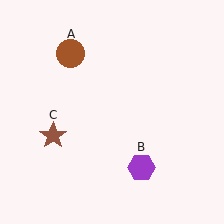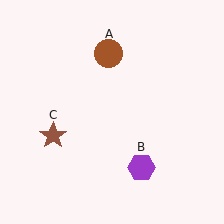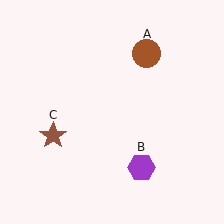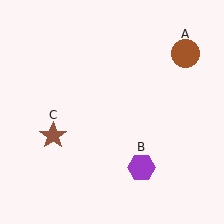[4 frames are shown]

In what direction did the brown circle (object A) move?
The brown circle (object A) moved right.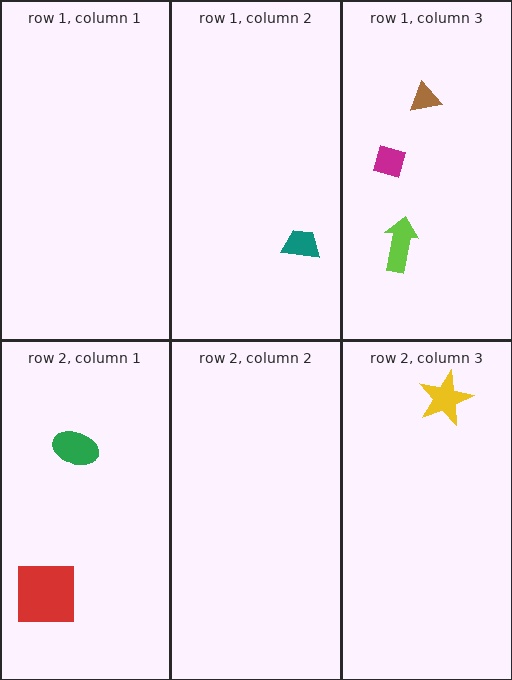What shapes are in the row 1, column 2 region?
The teal trapezoid.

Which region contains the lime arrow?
The row 1, column 3 region.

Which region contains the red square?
The row 2, column 1 region.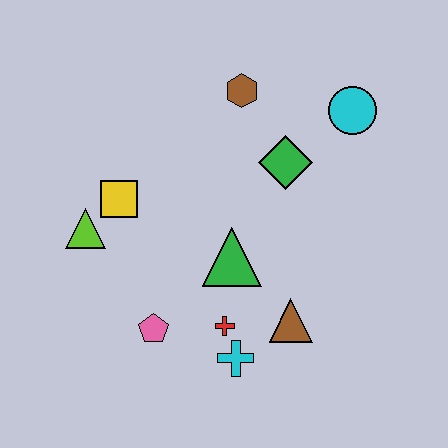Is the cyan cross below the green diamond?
Yes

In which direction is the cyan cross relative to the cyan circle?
The cyan cross is below the cyan circle.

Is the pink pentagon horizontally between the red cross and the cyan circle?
No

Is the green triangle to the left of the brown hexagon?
Yes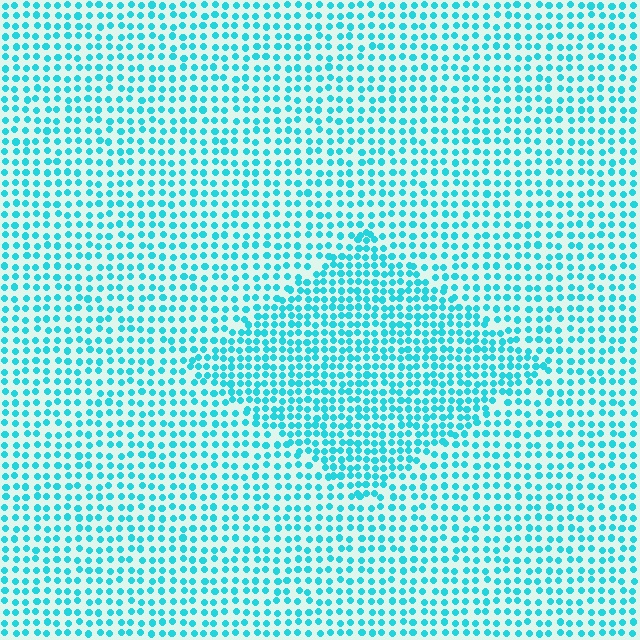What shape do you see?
I see a diamond.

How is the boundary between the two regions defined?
The boundary is defined by a change in element density (approximately 1.5x ratio). All elements are the same color, size, and shape.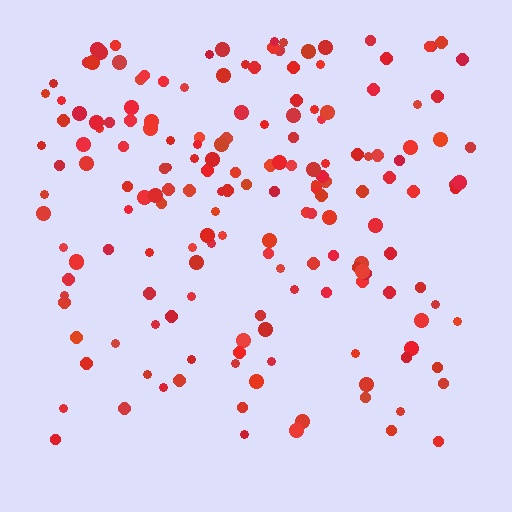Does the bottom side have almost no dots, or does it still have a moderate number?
Still a moderate number, just noticeably fewer than the top.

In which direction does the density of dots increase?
From bottom to top, with the top side densest.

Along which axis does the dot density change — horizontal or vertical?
Vertical.